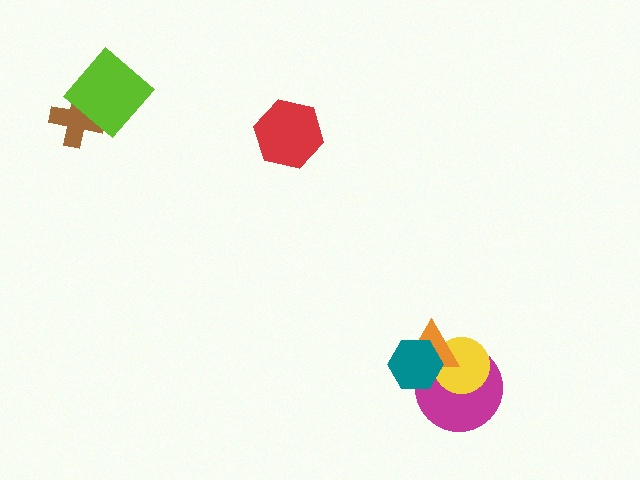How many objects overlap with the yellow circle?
3 objects overlap with the yellow circle.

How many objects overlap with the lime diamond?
1 object overlaps with the lime diamond.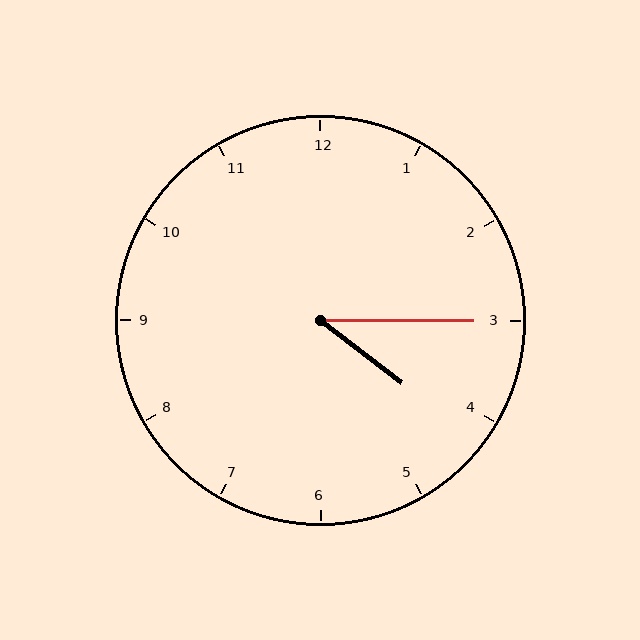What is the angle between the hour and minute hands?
Approximately 38 degrees.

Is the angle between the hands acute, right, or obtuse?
It is acute.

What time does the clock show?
4:15.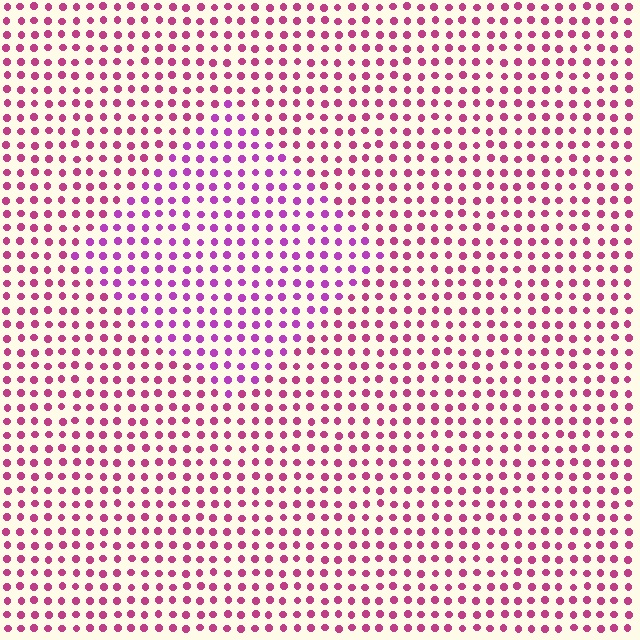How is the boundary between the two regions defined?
The boundary is defined purely by a slight shift in hue (about 29 degrees). Spacing, size, and orientation are identical on both sides.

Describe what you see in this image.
The image is filled with small magenta elements in a uniform arrangement. A diamond-shaped region is visible where the elements are tinted to a slightly different hue, forming a subtle color boundary.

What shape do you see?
I see a diamond.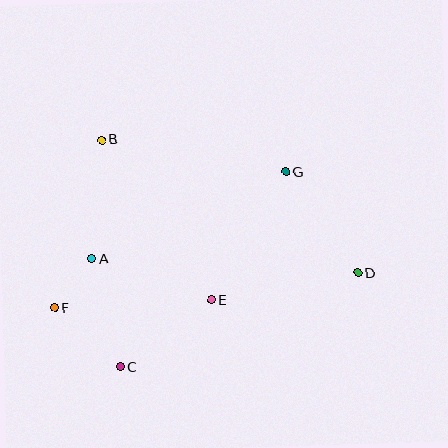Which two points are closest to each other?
Points A and F are closest to each other.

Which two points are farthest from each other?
Points D and F are farthest from each other.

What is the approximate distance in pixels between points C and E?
The distance between C and E is approximately 113 pixels.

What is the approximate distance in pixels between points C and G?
The distance between C and G is approximately 256 pixels.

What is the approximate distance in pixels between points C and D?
The distance between C and D is approximately 255 pixels.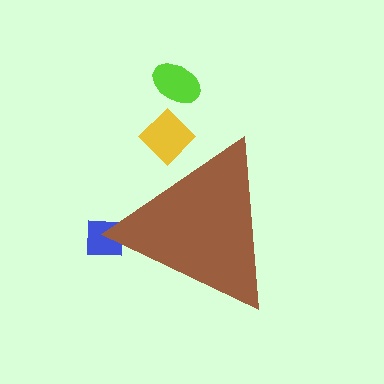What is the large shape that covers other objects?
A brown triangle.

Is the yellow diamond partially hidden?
Yes, the yellow diamond is partially hidden behind the brown triangle.